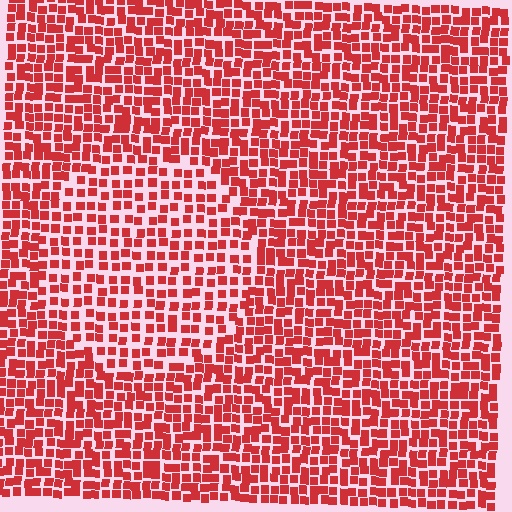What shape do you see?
I see a circle.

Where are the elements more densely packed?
The elements are more densely packed outside the circle boundary.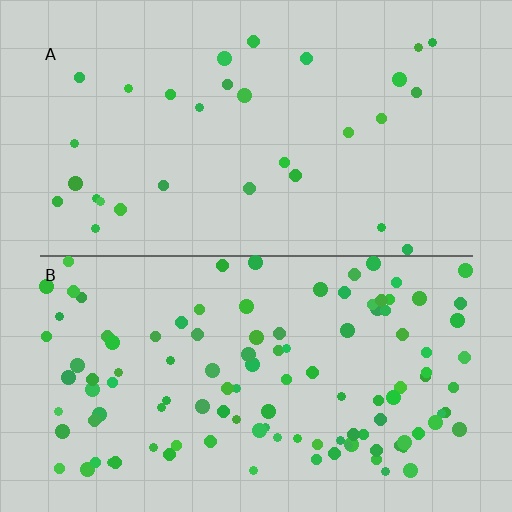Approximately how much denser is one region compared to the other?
Approximately 3.7× — region B over region A.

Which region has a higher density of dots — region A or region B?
B (the bottom).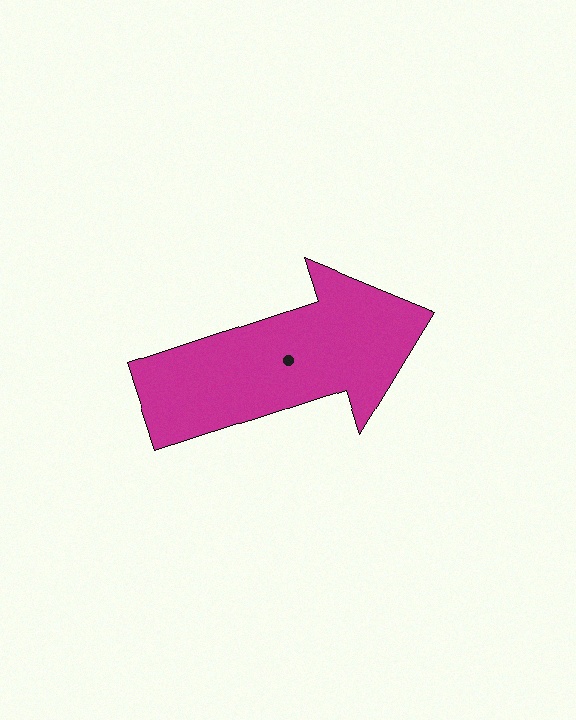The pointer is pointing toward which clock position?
Roughly 2 o'clock.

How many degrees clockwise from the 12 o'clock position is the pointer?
Approximately 72 degrees.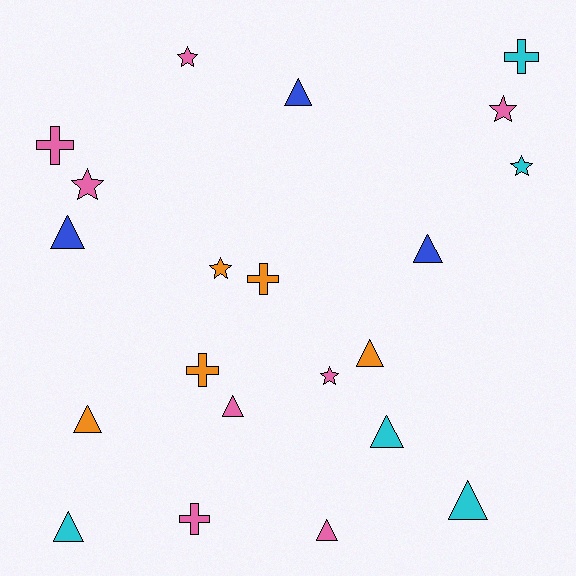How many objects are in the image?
There are 21 objects.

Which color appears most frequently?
Pink, with 8 objects.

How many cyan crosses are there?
There is 1 cyan cross.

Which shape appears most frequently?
Triangle, with 10 objects.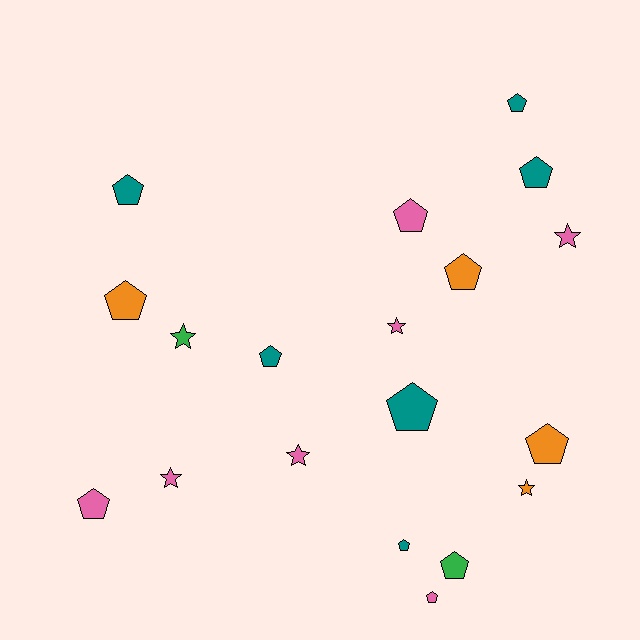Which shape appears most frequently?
Pentagon, with 13 objects.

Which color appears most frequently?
Pink, with 7 objects.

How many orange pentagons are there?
There are 3 orange pentagons.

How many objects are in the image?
There are 19 objects.